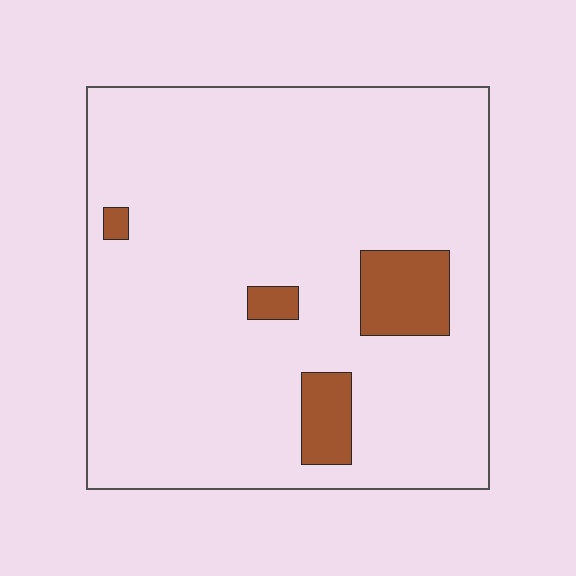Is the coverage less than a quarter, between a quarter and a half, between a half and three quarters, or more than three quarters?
Less than a quarter.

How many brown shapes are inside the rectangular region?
4.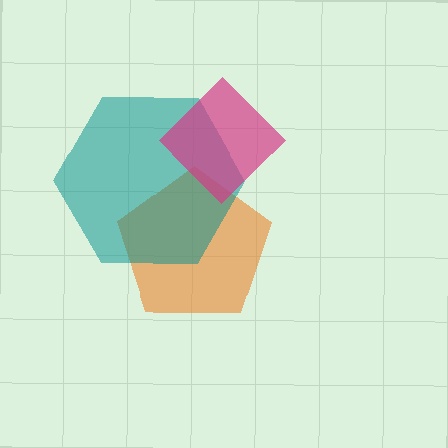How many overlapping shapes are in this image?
There are 3 overlapping shapes in the image.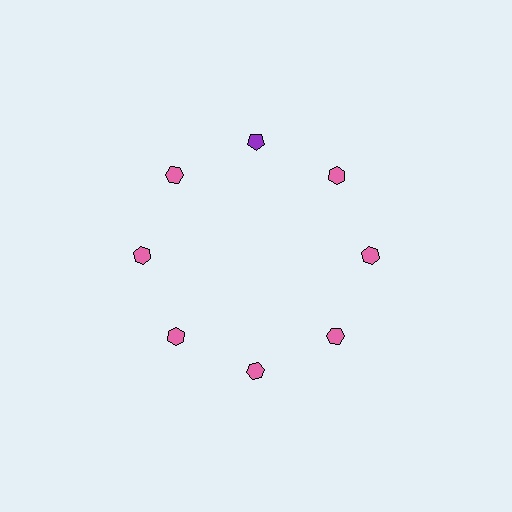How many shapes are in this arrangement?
There are 8 shapes arranged in a ring pattern.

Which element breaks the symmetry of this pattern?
The purple pentagon at roughly the 12 o'clock position breaks the symmetry. All other shapes are pink hexagons.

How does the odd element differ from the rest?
It differs in both color (purple instead of pink) and shape (pentagon instead of hexagon).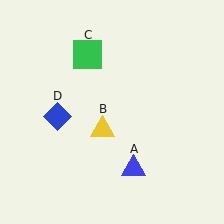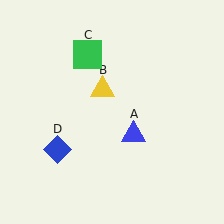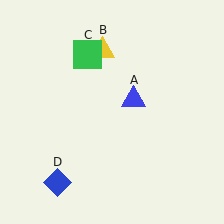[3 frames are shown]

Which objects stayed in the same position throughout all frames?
Green square (object C) remained stationary.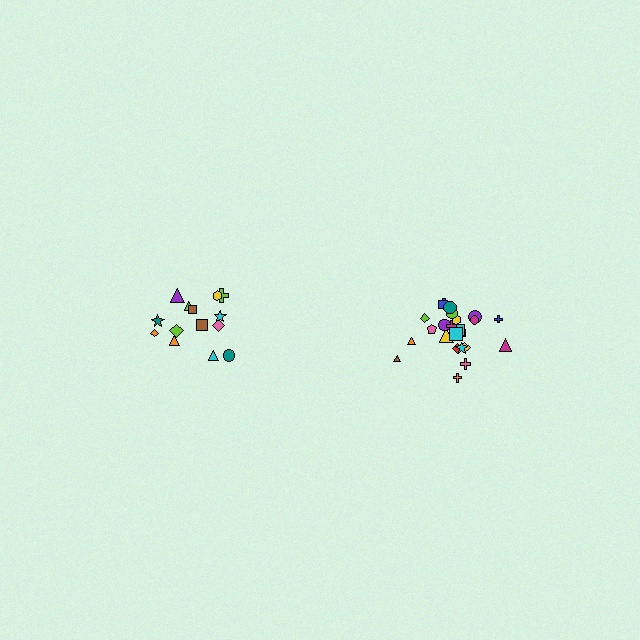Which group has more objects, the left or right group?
The right group.